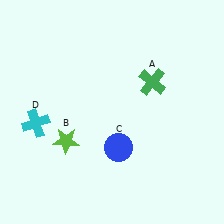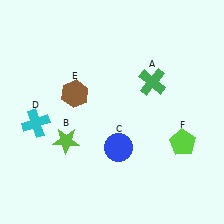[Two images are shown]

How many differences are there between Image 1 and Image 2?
There are 2 differences between the two images.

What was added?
A brown hexagon (E), a lime pentagon (F) were added in Image 2.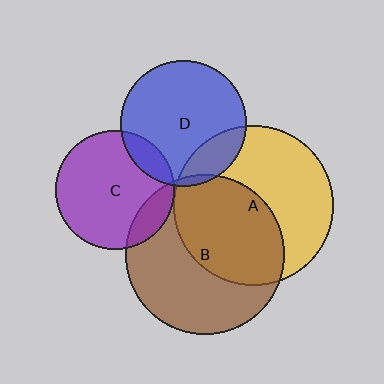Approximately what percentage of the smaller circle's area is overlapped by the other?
Approximately 5%.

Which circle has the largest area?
Circle A (yellow).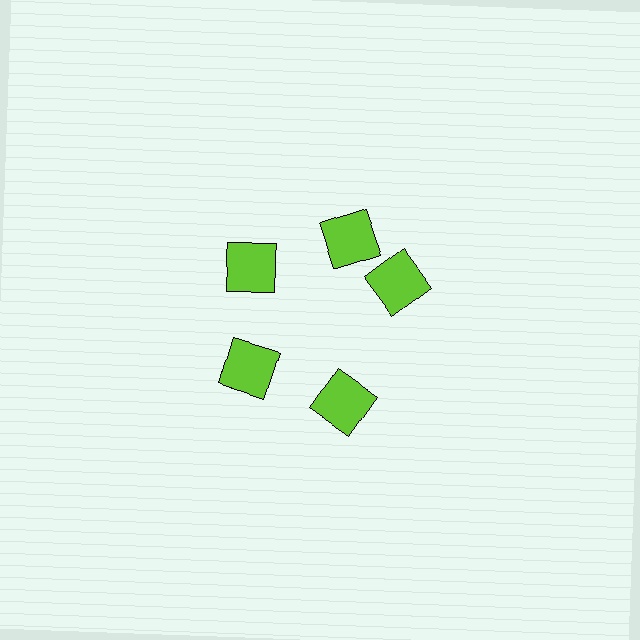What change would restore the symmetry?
The symmetry would be restored by rotating it back into even spacing with its neighbors so that all 5 squares sit at equal angles and equal distance from the center.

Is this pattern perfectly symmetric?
No. The 5 lime squares are arranged in a ring, but one element near the 3 o'clock position is rotated out of alignment along the ring, breaking the 5-fold rotational symmetry.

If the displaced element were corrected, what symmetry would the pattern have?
It would have 5-fold rotational symmetry — the pattern would map onto itself every 72 degrees.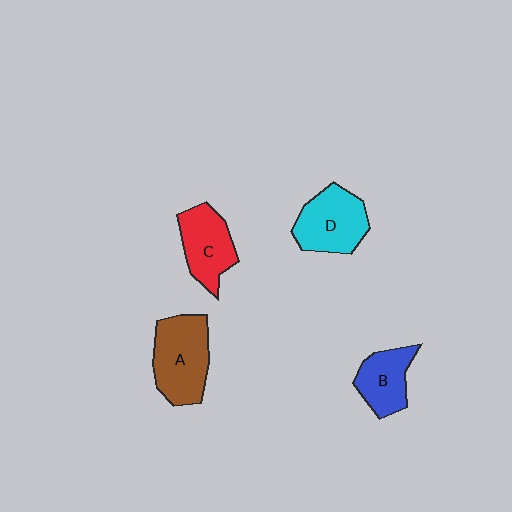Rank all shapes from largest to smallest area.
From largest to smallest: A (brown), D (cyan), C (red), B (blue).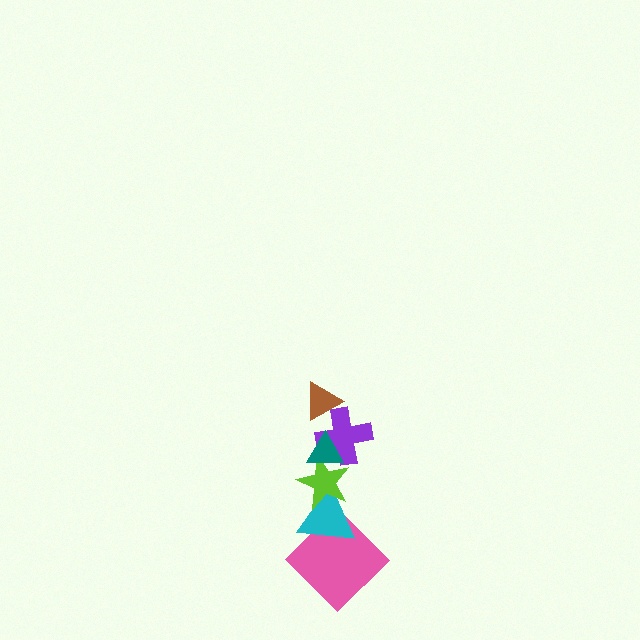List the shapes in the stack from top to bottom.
From top to bottom: the brown triangle, the teal triangle, the purple cross, the lime star, the cyan triangle, the pink diamond.